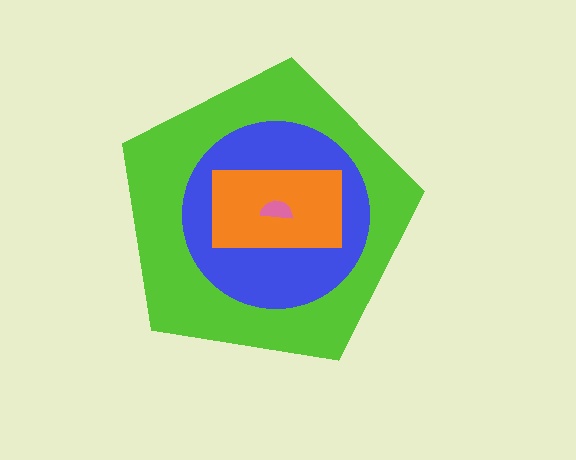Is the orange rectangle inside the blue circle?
Yes.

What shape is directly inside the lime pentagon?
The blue circle.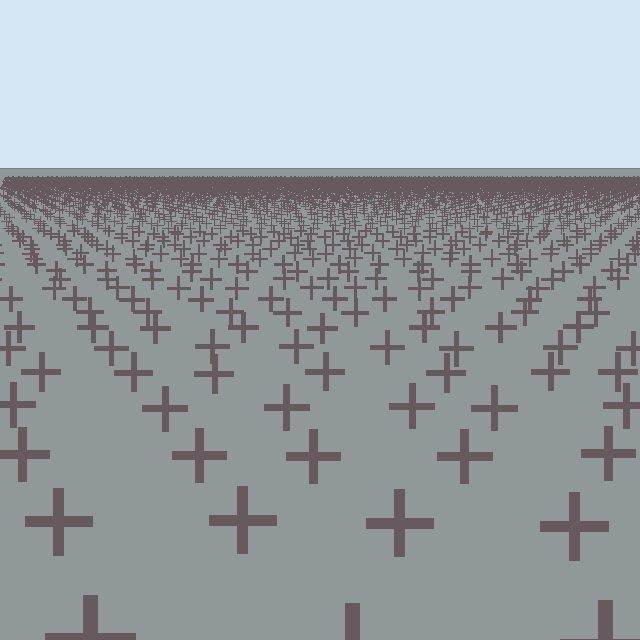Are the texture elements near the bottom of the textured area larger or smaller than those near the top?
Larger. Near the bottom, elements are closer to the viewer and appear at a bigger on-screen size.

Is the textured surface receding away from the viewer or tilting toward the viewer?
The surface is receding away from the viewer. Texture elements get smaller and denser toward the top.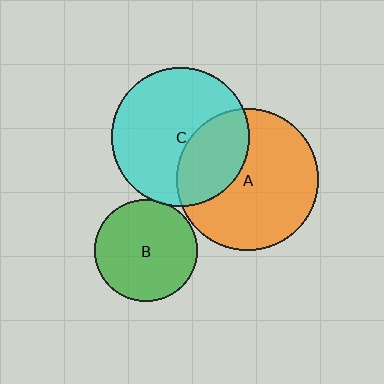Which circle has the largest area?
Circle A (orange).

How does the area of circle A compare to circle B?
Approximately 1.9 times.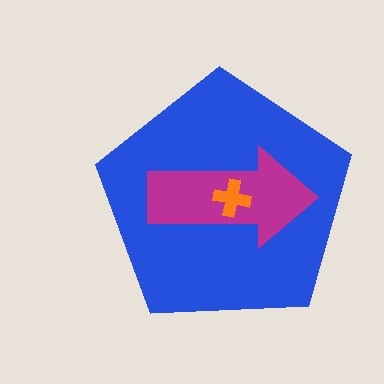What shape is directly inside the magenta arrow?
The orange cross.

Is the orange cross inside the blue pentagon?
Yes.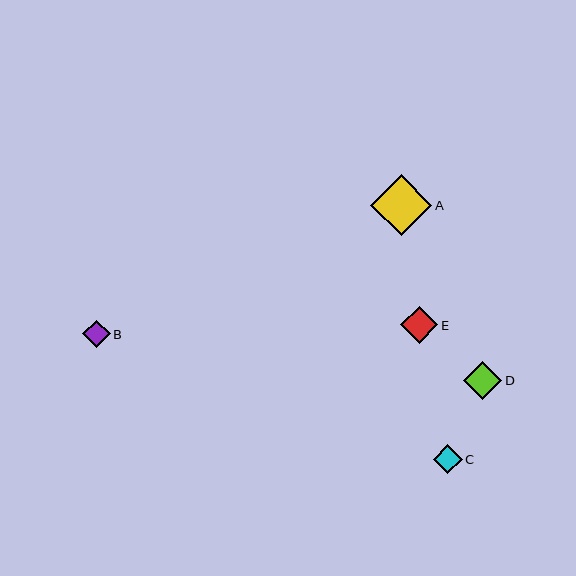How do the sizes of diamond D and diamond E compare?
Diamond D and diamond E are approximately the same size.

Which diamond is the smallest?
Diamond B is the smallest with a size of approximately 28 pixels.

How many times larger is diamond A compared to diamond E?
Diamond A is approximately 1.7 times the size of diamond E.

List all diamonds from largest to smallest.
From largest to smallest: A, D, E, C, B.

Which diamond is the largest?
Diamond A is the largest with a size of approximately 61 pixels.